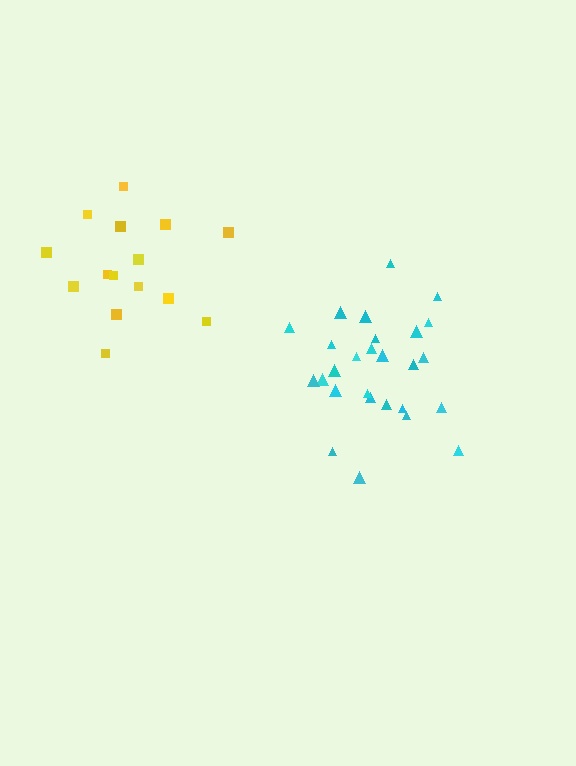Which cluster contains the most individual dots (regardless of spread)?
Cyan (27).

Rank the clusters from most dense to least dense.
cyan, yellow.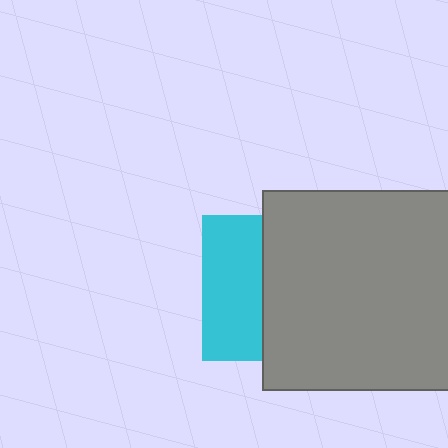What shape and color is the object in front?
The object in front is a gray rectangle.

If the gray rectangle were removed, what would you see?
You would see the complete cyan square.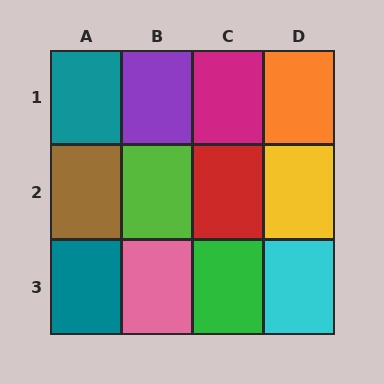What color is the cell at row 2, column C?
Red.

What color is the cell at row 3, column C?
Green.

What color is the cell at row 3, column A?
Teal.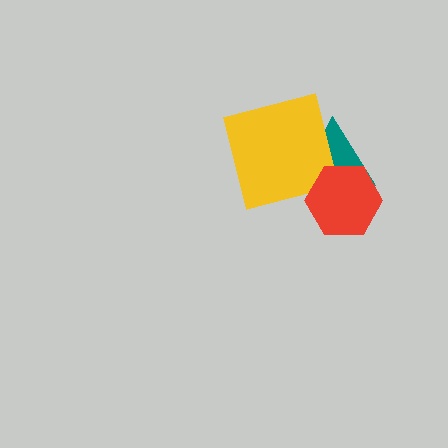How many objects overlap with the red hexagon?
1 object overlaps with the red hexagon.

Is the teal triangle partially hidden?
Yes, it is partially covered by another shape.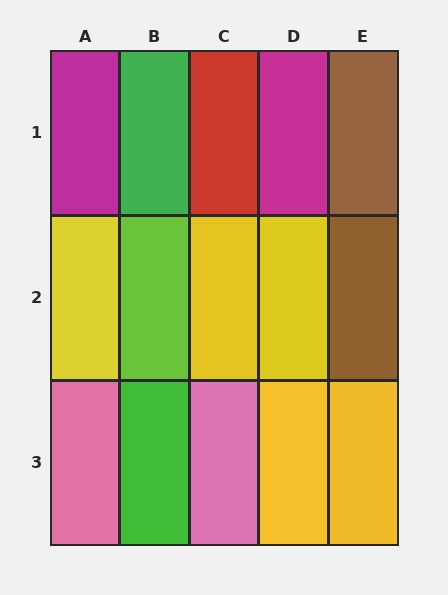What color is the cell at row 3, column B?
Green.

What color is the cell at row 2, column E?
Brown.